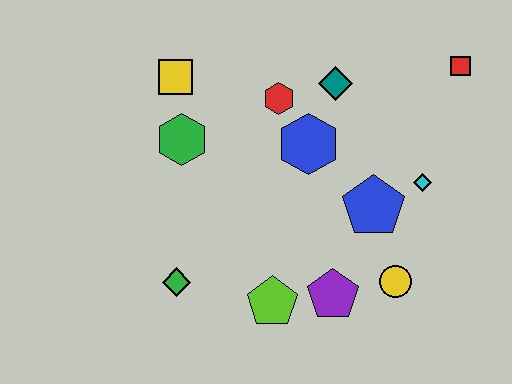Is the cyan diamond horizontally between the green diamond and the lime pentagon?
No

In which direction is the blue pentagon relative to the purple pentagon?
The blue pentagon is above the purple pentagon.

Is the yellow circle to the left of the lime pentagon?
No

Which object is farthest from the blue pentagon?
The yellow square is farthest from the blue pentagon.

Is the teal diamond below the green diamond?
No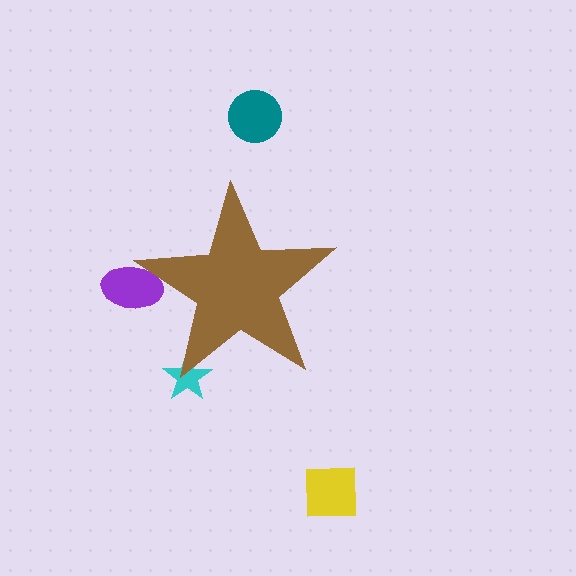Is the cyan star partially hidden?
Yes, the cyan star is partially hidden behind the brown star.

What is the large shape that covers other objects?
A brown star.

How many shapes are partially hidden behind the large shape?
2 shapes are partially hidden.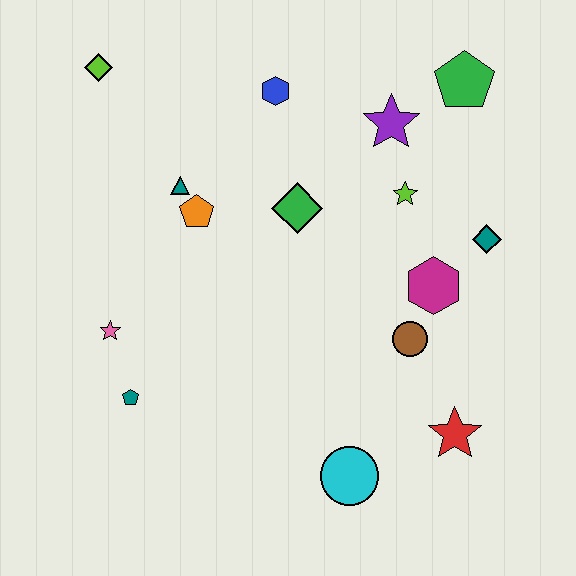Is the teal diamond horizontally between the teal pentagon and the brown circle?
No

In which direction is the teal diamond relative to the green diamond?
The teal diamond is to the right of the green diamond.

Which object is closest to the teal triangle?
The orange pentagon is closest to the teal triangle.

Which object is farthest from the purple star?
The teal pentagon is farthest from the purple star.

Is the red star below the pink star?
Yes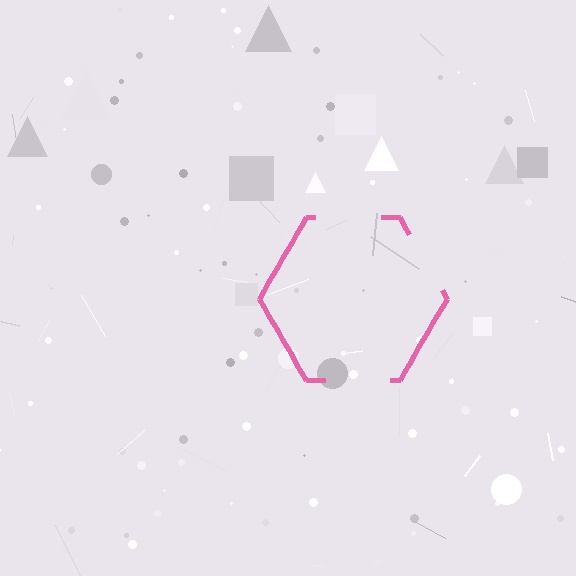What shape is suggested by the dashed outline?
The dashed outline suggests a hexagon.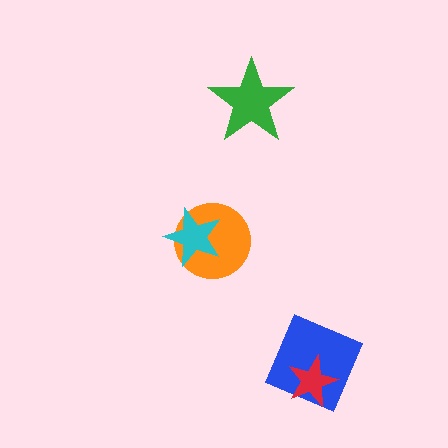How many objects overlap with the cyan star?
1 object overlaps with the cyan star.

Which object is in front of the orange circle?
The cyan star is in front of the orange circle.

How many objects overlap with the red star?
1 object overlaps with the red star.